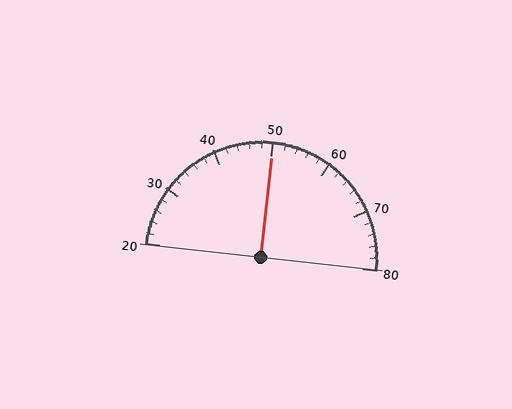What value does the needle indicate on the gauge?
The needle indicates approximately 50.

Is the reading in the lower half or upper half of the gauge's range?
The reading is in the upper half of the range (20 to 80).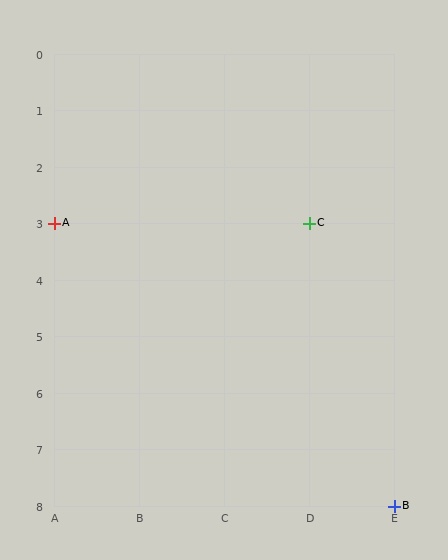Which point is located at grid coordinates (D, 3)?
Point C is at (D, 3).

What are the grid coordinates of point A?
Point A is at grid coordinates (A, 3).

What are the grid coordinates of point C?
Point C is at grid coordinates (D, 3).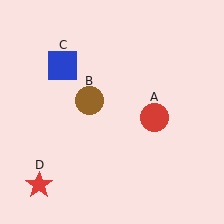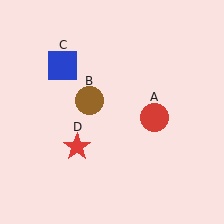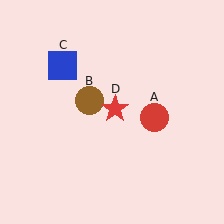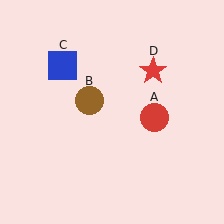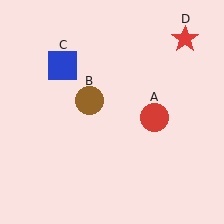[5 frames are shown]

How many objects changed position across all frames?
1 object changed position: red star (object D).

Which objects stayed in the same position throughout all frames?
Red circle (object A) and brown circle (object B) and blue square (object C) remained stationary.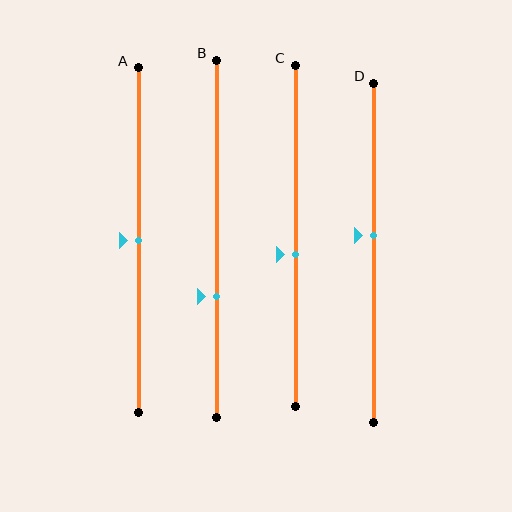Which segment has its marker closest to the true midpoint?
Segment A has its marker closest to the true midpoint.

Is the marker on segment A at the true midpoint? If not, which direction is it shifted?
Yes, the marker on segment A is at the true midpoint.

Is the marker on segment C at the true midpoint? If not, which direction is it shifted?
No, the marker on segment C is shifted downward by about 6% of the segment length.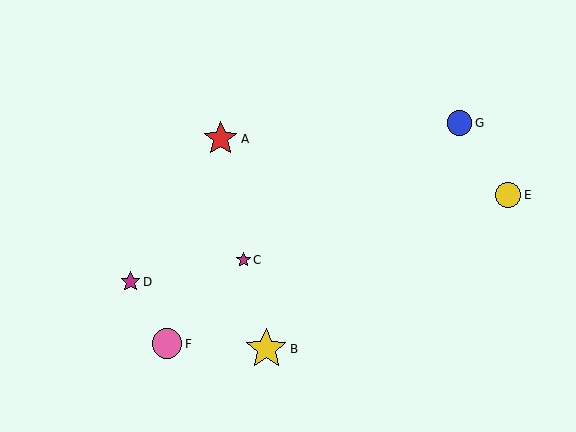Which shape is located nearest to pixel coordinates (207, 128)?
The red star (labeled A) at (221, 139) is nearest to that location.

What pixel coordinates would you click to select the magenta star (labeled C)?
Click at (243, 260) to select the magenta star C.